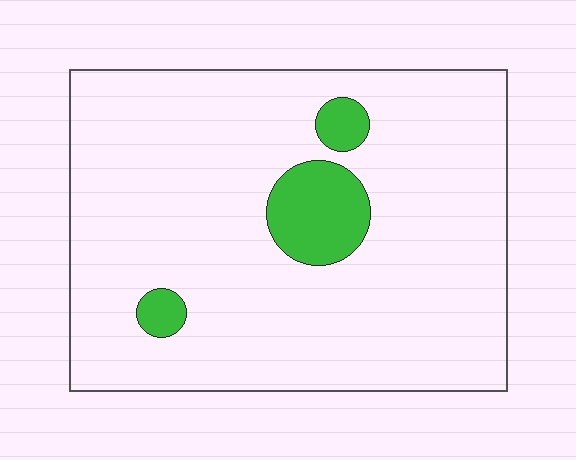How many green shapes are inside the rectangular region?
3.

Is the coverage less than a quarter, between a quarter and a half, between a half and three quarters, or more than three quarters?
Less than a quarter.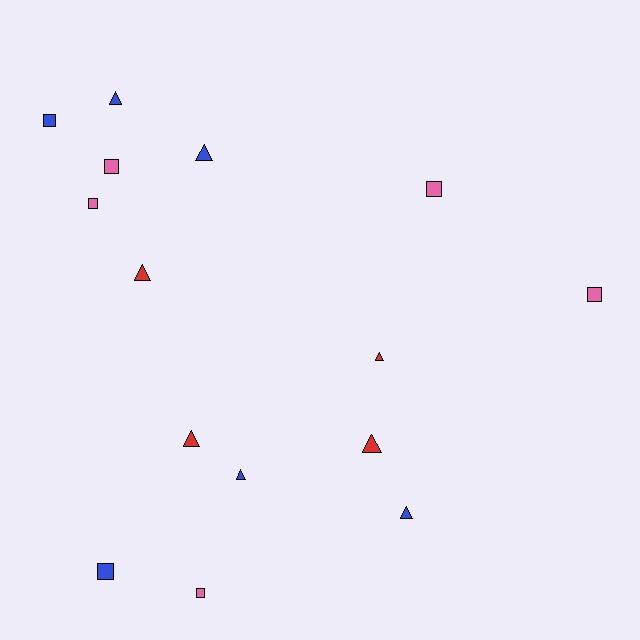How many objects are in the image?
There are 15 objects.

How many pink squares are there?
There are 5 pink squares.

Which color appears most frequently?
Blue, with 6 objects.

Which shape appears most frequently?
Triangle, with 8 objects.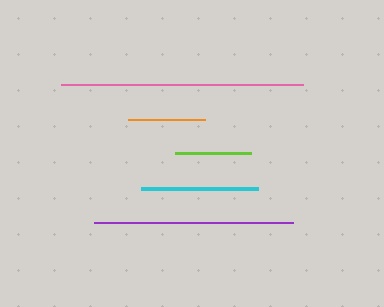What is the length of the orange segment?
The orange segment is approximately 77 pixels long.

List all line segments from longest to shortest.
From longest to shortest: pink, purple, cyan, orange, lime.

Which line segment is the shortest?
The lime line is the shortest at approximately 76 pixels.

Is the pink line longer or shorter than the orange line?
The pink line is longer than the orange line.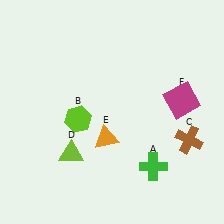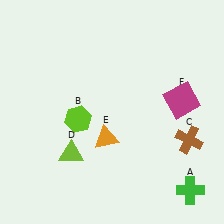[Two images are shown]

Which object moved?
The green cross (A) moved right.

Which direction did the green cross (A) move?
The green cross (A) moved right.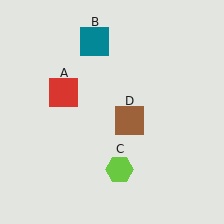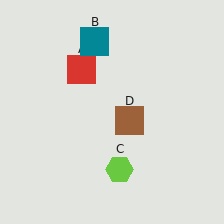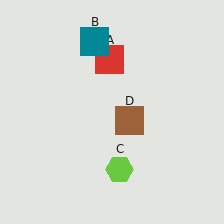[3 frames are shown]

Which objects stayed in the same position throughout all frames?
Teal square (object B) and lime hexagon (object C) and brown square (object D) remained stationary.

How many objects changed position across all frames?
1 object changed position: red square (object A).